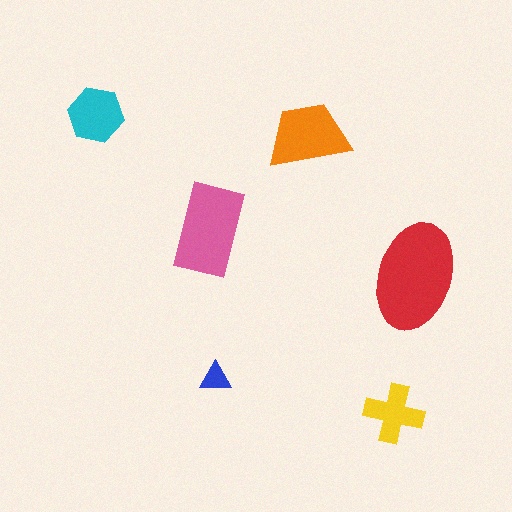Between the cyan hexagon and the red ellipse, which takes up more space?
The red ellipse.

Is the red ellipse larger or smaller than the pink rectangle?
Larger.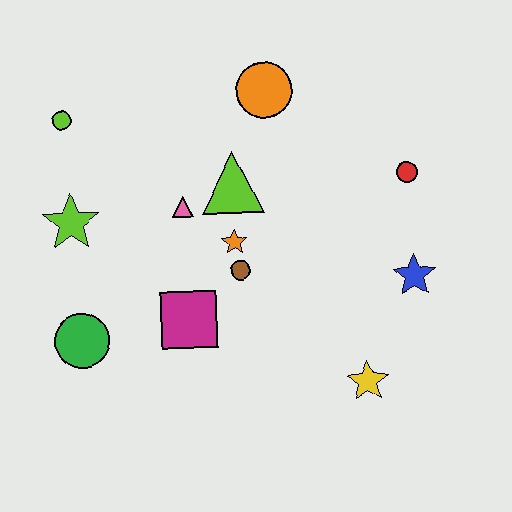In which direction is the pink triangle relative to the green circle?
The pink triangle is above the green circle.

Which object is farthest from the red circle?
The green circle is farthest from the red circle.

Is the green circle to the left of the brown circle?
Yes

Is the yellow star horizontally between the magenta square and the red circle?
Yes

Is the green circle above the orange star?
No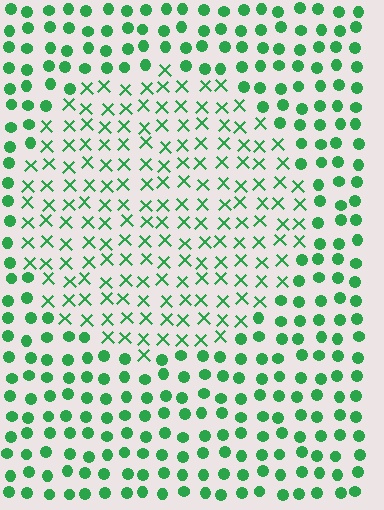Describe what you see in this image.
The image is filled with small green elements arranged in a uniform grid. A circle-shaped region contains X marks, while the surrounding area contains circles. The boundary is defined purely by the change in element shape.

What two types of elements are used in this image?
The image uses X marks inside the circle region and circles outside it.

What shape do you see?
I see a circle.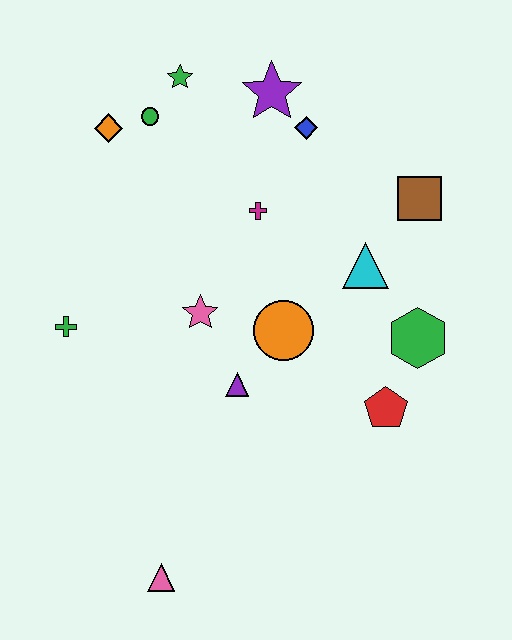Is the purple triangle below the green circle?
Yes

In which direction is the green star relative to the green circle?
The green star is above the green circle.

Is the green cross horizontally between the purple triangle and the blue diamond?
No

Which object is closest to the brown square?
The cyan triangle is closest to the brown square.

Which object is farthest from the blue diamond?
The pink triangle is farthest from the blue diamond.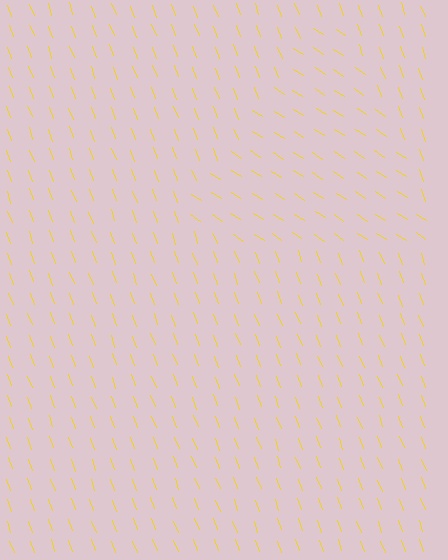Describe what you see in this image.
The image is filled with small yellow line segments. A triangle region in the image has lines oriented differently from the surrounding lines, creating a visible texture boundary.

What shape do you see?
I see a triangle.